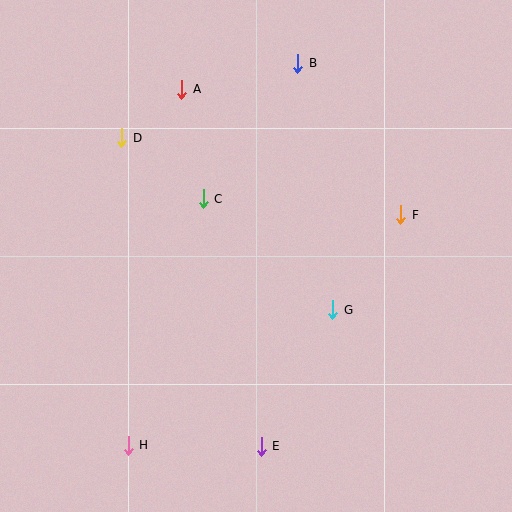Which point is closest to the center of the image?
Point C at (203, 199) is closest to the center.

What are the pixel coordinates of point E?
Point E is at (261, 446).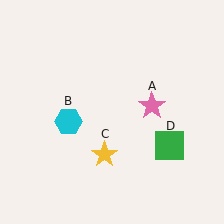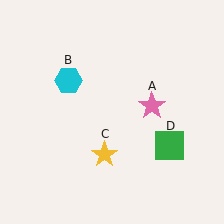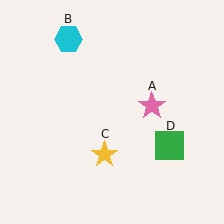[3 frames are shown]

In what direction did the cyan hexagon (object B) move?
The cyan hexagon (object B) moved up.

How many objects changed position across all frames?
1 object changed position: cyan hexagon (object B).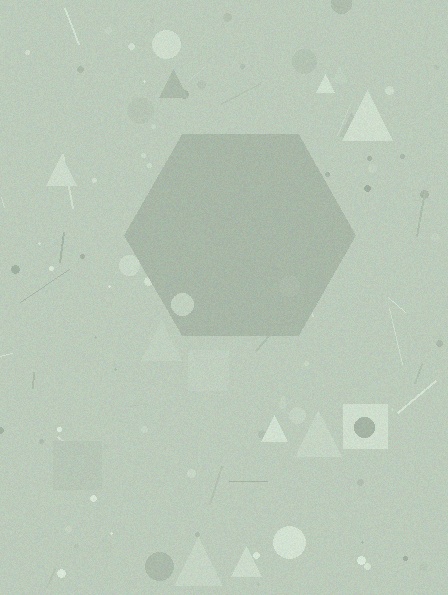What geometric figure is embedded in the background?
A hexagon is embedded in the background.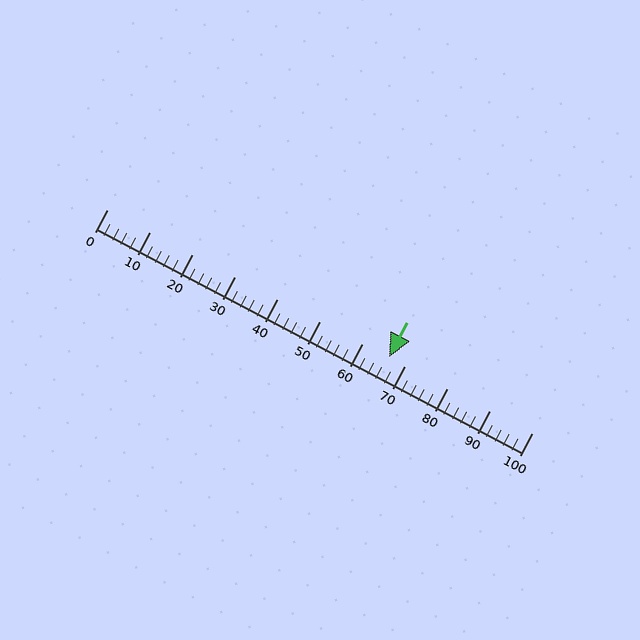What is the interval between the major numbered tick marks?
The major tick marks are spaced 10 units apart.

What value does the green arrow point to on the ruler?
The green arrow points to approximately 66.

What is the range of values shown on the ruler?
The ruler shows values from 0 to 100.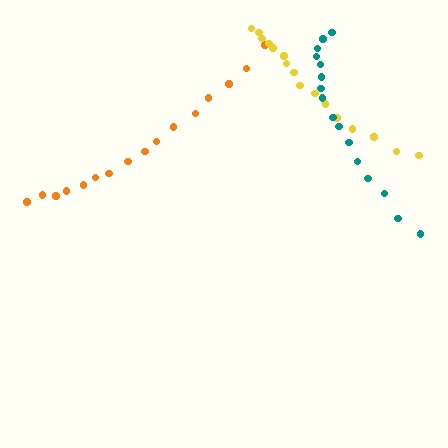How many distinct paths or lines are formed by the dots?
There are 3 distinct paths.